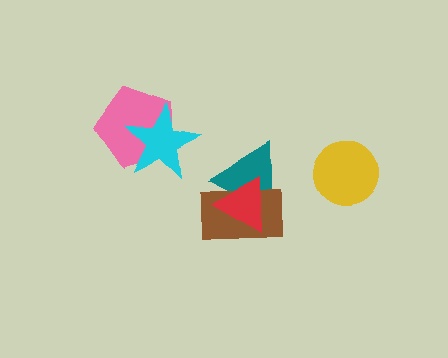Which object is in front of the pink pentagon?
The cyan star is in front of the pink pentagon.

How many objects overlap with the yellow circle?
0 objects overlap with the yellow circle.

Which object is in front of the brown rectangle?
The red triangle is in front of the brown rectangle.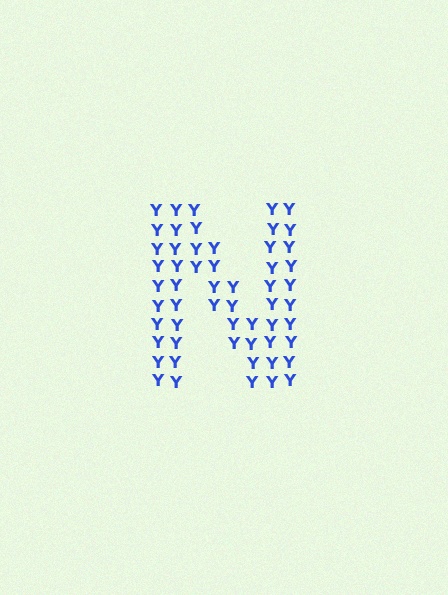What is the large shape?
The large shape is the letter N.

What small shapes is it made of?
It is made of small letter Y's.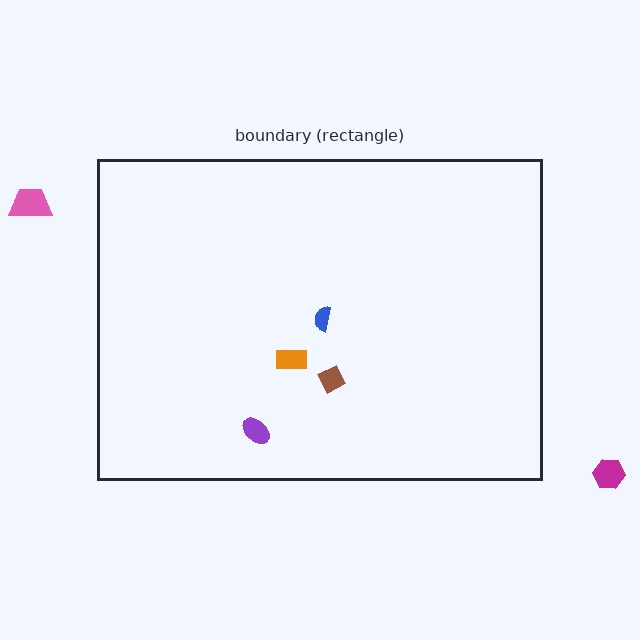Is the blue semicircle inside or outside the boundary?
Inside.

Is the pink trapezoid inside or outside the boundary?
Outside.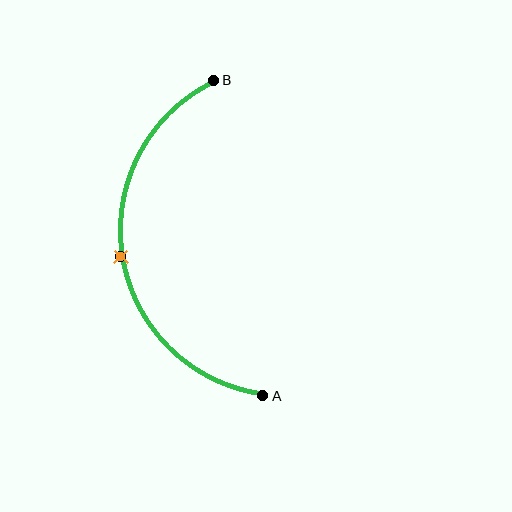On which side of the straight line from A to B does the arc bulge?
The arc bulges to the left of the straight line connecting A and B.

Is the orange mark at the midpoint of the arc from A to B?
Yes. The orange mark lies on the arc at equal arc-length from both A and B — it is the arc midpoint.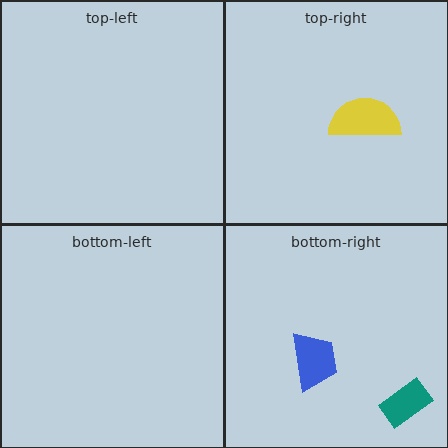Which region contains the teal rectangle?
The bottom-right region.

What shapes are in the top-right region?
The yellow semicircle.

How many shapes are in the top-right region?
1.